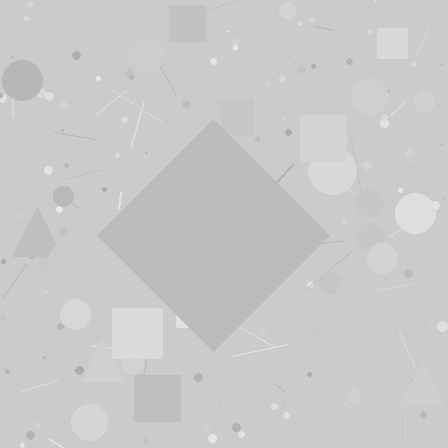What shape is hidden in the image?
A diamond is hidden in the image.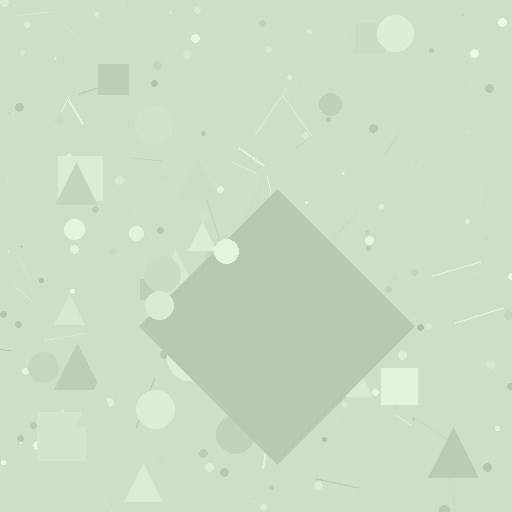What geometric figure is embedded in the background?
A diamond is embedded in the background.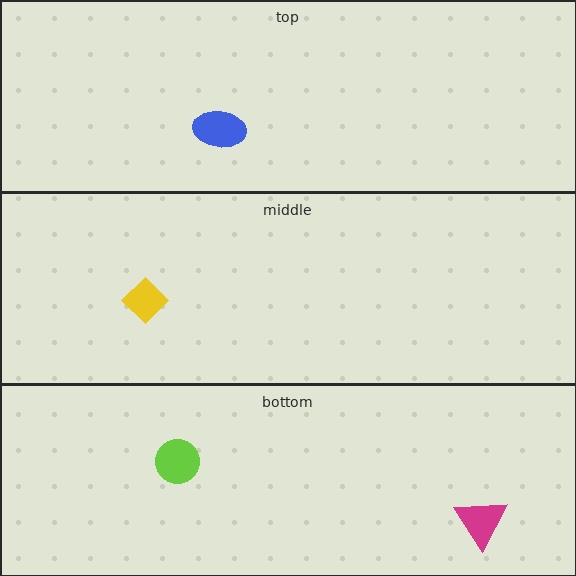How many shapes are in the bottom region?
2.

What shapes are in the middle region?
The yellow diamond.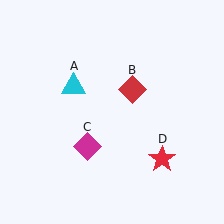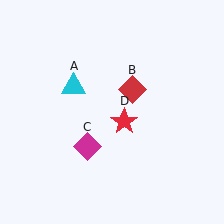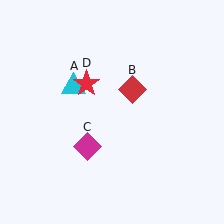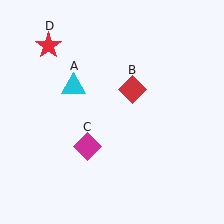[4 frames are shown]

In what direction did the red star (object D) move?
The red star (object D) moved up and to the left.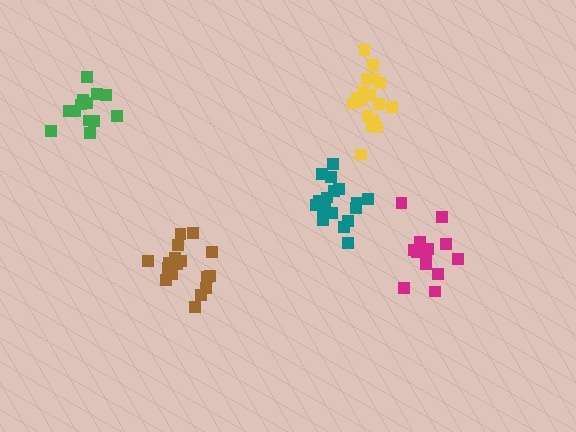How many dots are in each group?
Group 1: 14 dots, Group 2: 17 dots, Group 3: 18 dots, Group 4: 17 dots, Group 5: 13 dots (79 total).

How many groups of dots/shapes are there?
There are 5 groups.